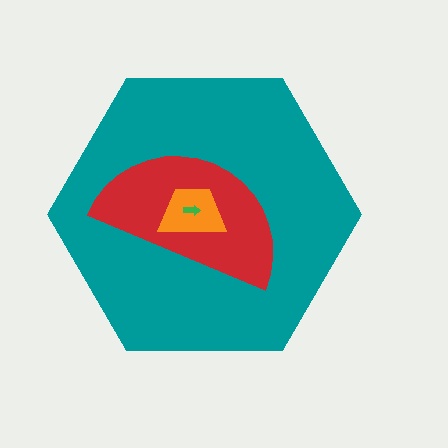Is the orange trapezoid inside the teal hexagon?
Yes.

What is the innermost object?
The green arrow.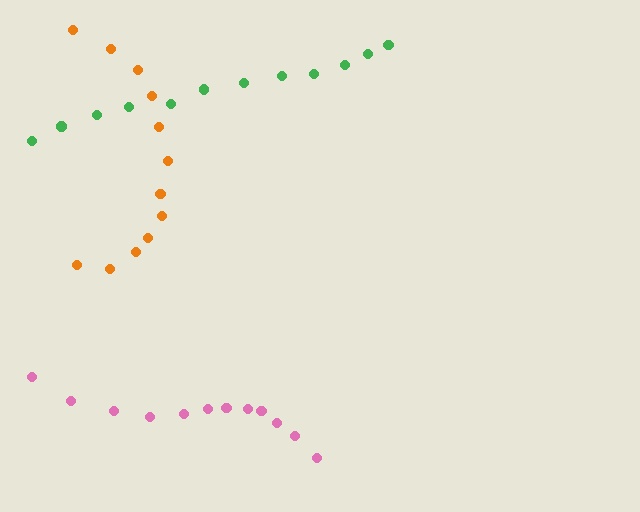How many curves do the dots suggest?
There are 3 distinct paths.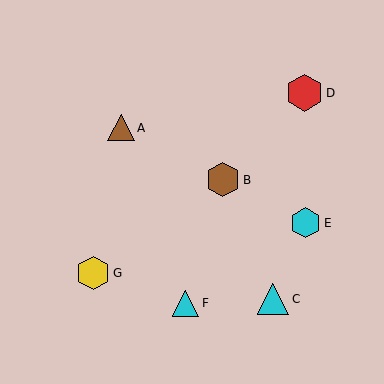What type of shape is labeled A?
Shape A is a brown triangle.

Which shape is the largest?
The red hexagon (labeled D) is the largest.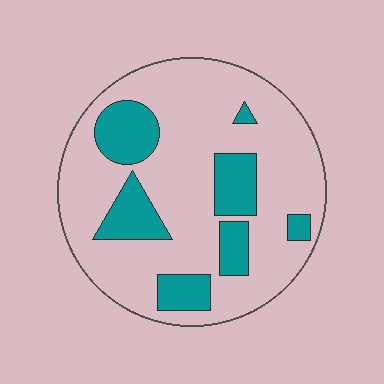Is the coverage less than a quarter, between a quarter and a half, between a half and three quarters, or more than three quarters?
Less than a quarter.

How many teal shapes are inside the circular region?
7.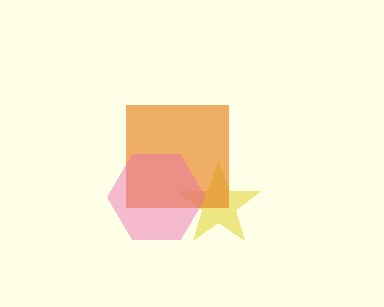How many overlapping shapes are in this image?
There are 3 overlapping shapes in the image.